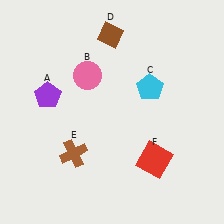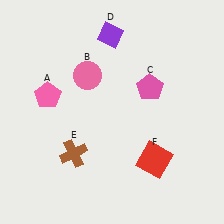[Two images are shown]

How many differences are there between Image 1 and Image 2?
There are 3 differences between the two images.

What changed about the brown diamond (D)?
In Image 1, D is brown. In Image 2, it changed to purple.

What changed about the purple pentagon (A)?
In Image 1, A is purple. In Image 2, it changed to pink.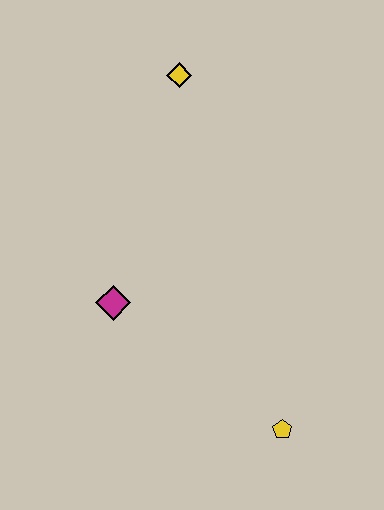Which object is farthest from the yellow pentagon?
The yellow diamond is farthest from the yellow pentagon.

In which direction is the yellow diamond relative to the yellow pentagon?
The yellow diamond is above the yellow pentagon.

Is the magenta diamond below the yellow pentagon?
No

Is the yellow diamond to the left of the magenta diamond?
No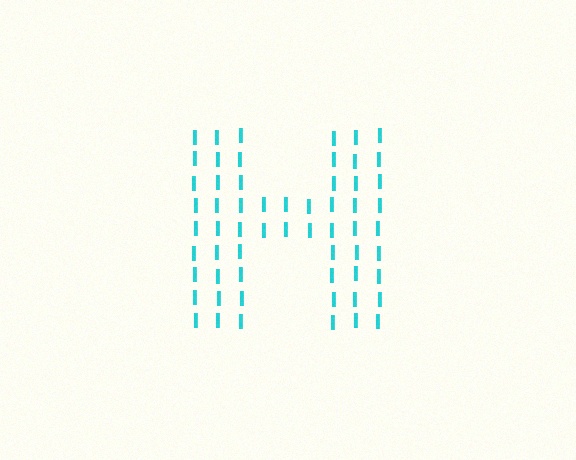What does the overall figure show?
The overall figure shows the letter H.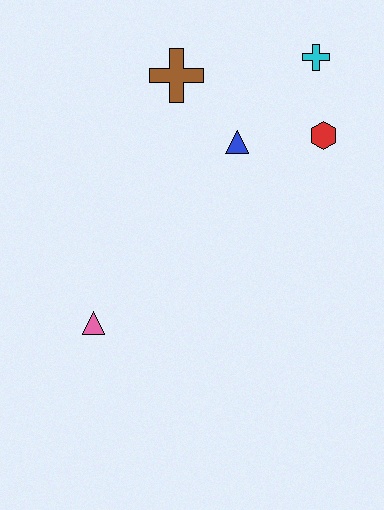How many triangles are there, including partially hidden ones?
There are 2 triangles.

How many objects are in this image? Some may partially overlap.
There are 5 objects.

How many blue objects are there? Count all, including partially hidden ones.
There is 1 blue object.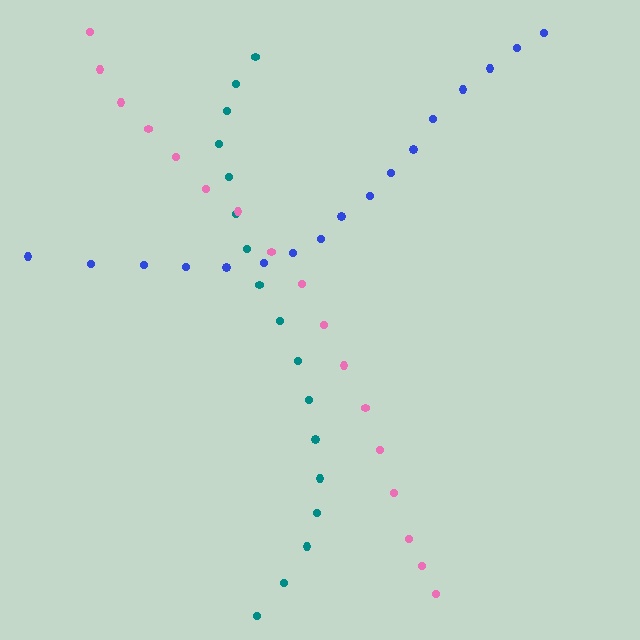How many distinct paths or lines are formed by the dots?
There are 3 distinct paths.